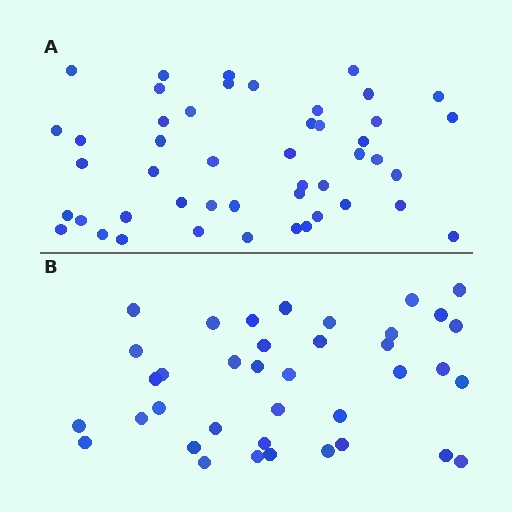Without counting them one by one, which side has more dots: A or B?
Region A (the top region) has more dots.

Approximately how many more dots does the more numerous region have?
Region A has roughly 8 or so more dots than region B.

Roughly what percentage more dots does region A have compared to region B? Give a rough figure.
About 25% more.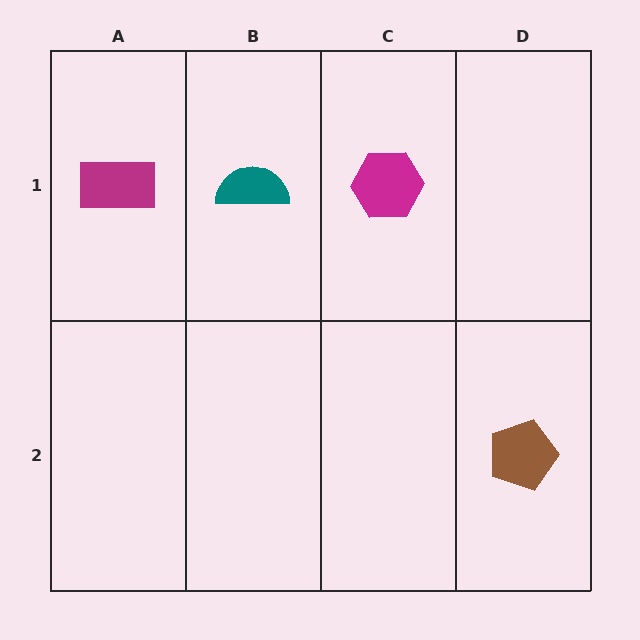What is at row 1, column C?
A magenta hexagon.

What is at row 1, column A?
A magenta rectangle.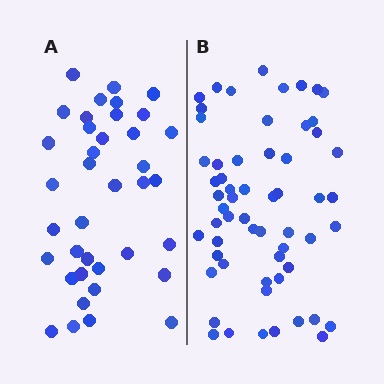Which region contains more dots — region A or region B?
Region B (the right region) has more dots.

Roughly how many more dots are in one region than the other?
Region B has approximately 20 more dots than region A.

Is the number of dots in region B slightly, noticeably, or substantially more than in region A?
Region B has substantially more. The ratio is roughly 1.6 to 1.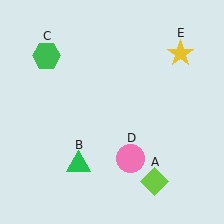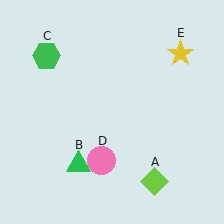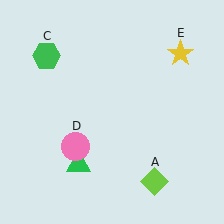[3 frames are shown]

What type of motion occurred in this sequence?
The pink circle (object D) rotated clockwise around the center of the scene.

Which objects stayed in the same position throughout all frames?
Lime diamond (object A) and green triangle (object B) and green hexagon (object C) and yellow star (object E) remained stationary.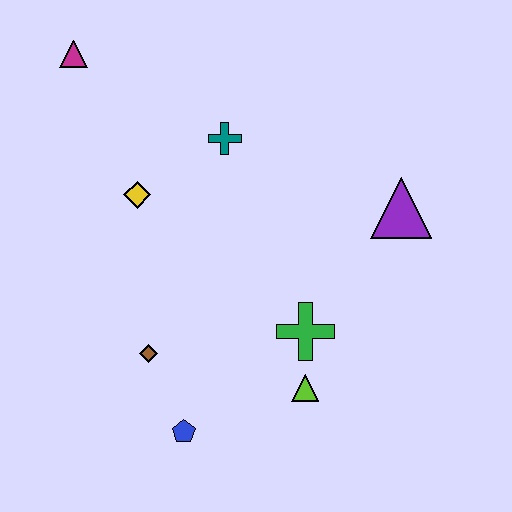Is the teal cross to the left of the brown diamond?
No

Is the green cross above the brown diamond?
Yes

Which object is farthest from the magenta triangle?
The lime triangle is farthest from the magenta triangle.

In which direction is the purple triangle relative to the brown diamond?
The purple triangle is to the right of the brown diamond.